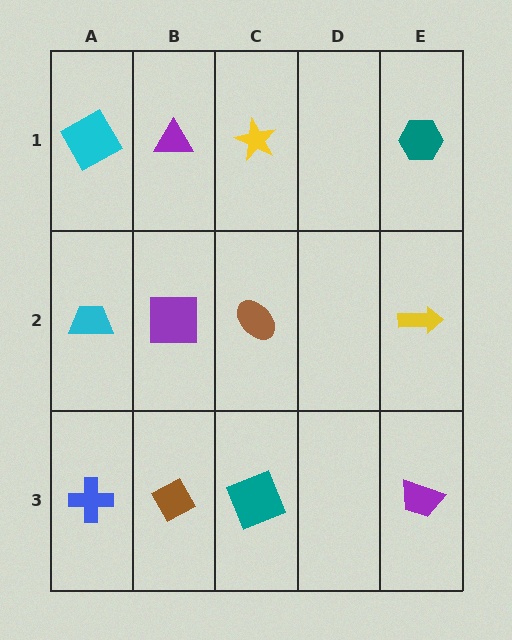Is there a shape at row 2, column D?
No, that cell is empty.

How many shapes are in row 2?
4 shapes.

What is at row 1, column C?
A yellow star.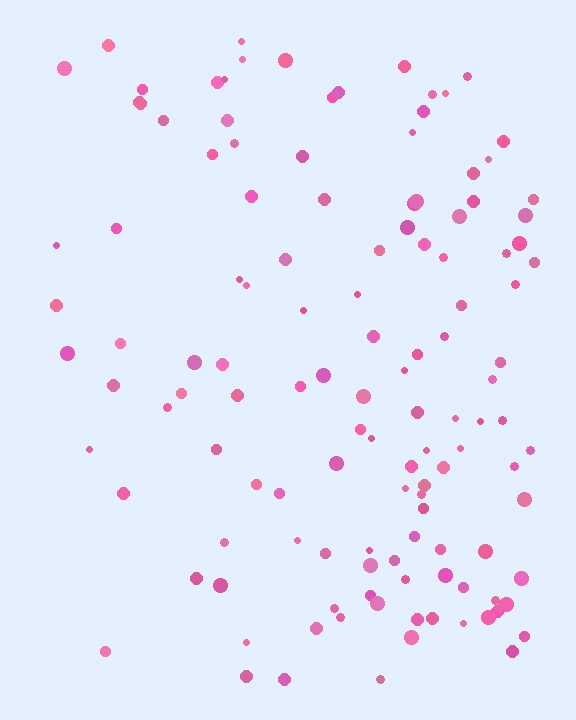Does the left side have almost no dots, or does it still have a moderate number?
Still a moderate number, just noticeably fewer than the right.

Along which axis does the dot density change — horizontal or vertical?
Horizontal.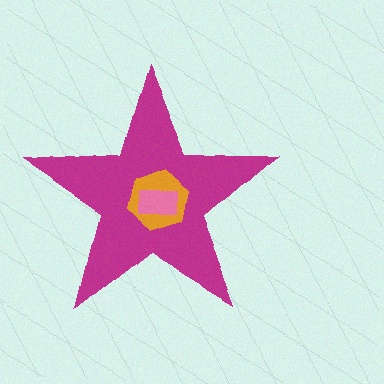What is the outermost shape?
The magenta star.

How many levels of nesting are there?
3.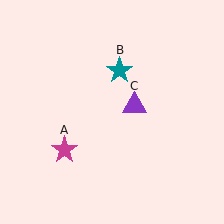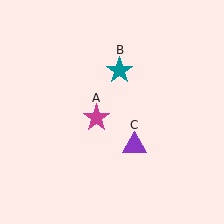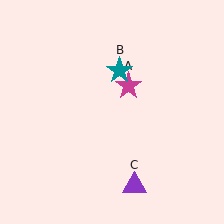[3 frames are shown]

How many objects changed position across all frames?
2 objects changed position: magenta star (object A), purple triangle (object C).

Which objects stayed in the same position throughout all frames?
Teal star (object B) remained stationary.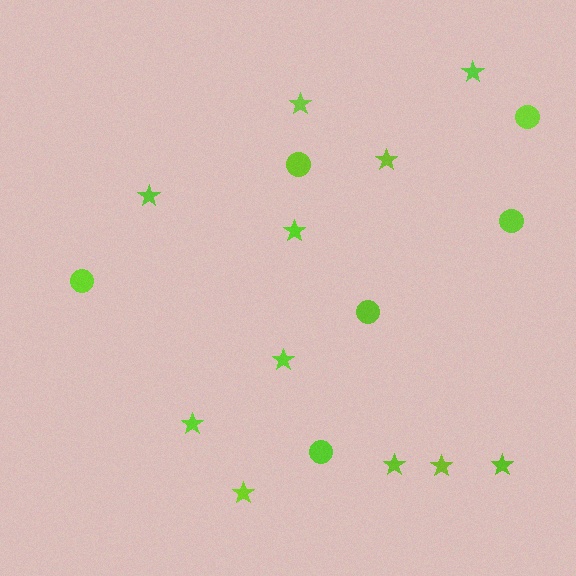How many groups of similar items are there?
There are 2 groups: one group of circles (6) and one group of stars (11).